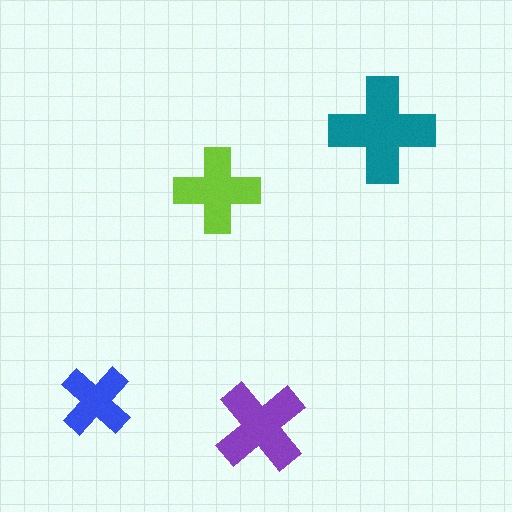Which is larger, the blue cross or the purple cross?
The purple one.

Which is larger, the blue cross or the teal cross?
The teal one.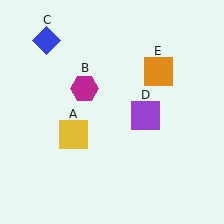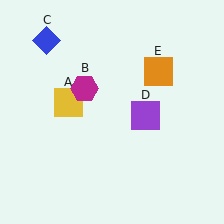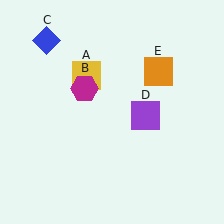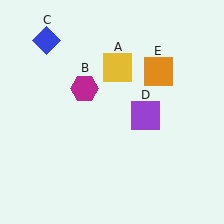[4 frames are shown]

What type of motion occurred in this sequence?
The yellow square (object A) rotated clockwise around the center of the scene.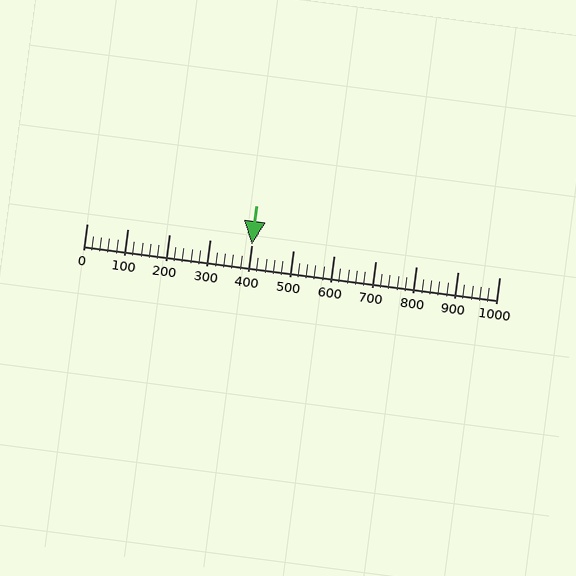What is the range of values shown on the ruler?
The ruler shows values from 0 to 1000.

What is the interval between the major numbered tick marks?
The major tick marks are spaced 100 units apart.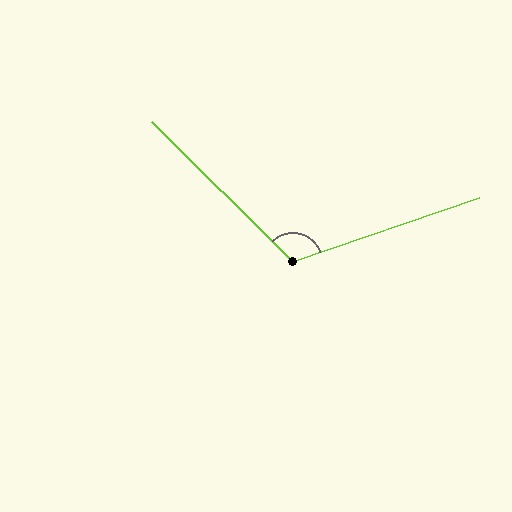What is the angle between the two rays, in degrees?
Approximately 116 degrees.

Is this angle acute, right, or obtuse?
It is obtuse.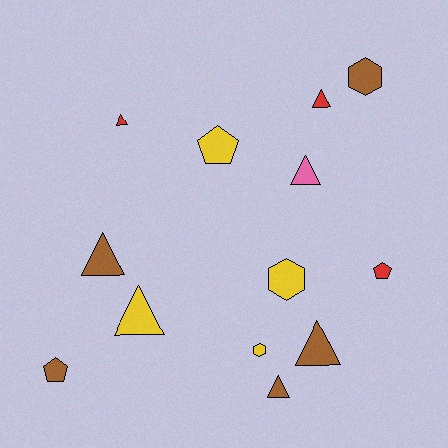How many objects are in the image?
There are 13 objects.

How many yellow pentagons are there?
There is 1 yellow pentagon.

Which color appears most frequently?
Brown, with 5 objects.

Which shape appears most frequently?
Triangle, with 7 objects.